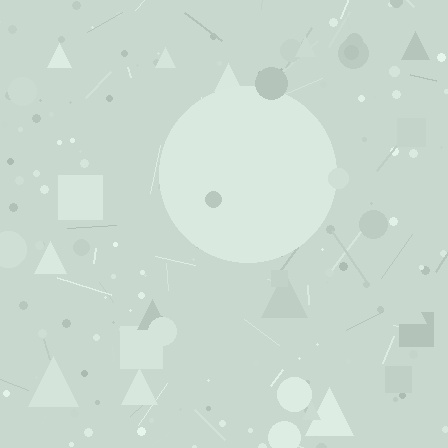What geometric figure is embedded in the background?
A circle is embedded in the background.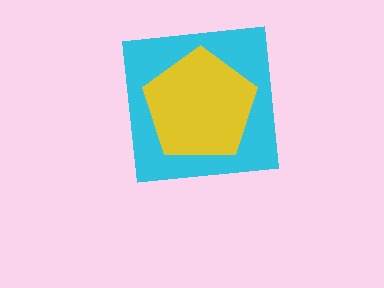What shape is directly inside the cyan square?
The yellow pentagon.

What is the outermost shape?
The cyan square.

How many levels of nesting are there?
2.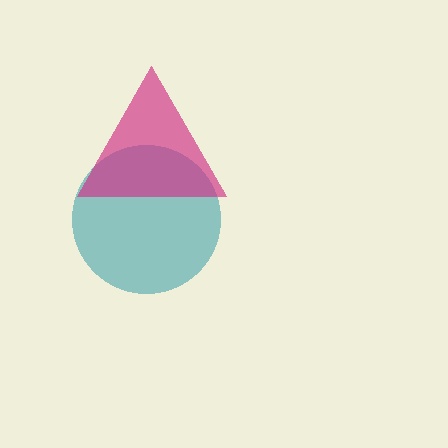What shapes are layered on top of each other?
The layered shapes are: a teal circle, a magenta triangle.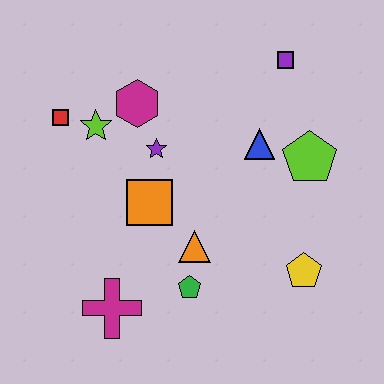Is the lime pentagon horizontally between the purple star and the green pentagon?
No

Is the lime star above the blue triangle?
Yes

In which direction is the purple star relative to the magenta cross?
The purple star is above the magenta cross.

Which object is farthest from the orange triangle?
The purple square is farthest from the orange triangle.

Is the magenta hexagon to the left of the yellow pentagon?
Yes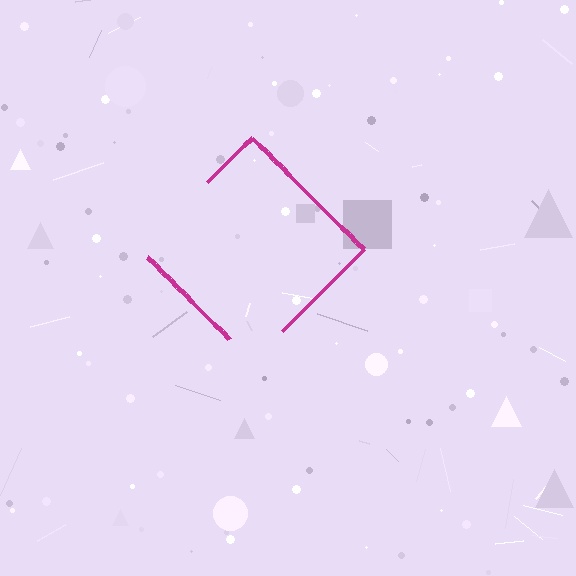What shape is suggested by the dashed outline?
The dashed outline suggests a diamond.